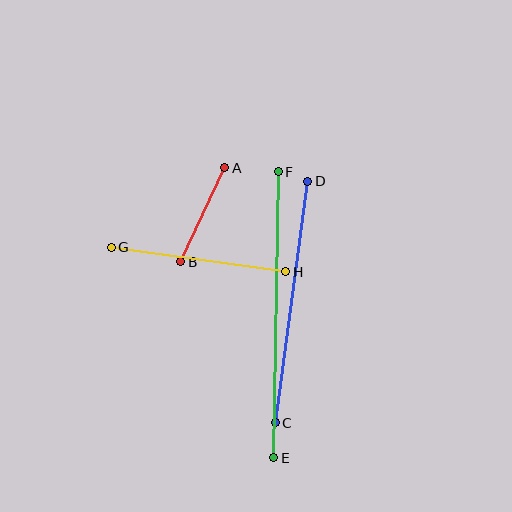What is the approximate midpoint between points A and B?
The midpoint is at approximately (203, 215) pixels.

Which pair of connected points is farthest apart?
Points E and F are farthest apart.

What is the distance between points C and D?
The distance is approximately 244 pixels.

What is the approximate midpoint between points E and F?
The midpoint is at approximately (276, 315) pixels.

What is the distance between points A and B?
The distance is approximately 104 pixels.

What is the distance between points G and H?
The distance is approximately 176 pixels.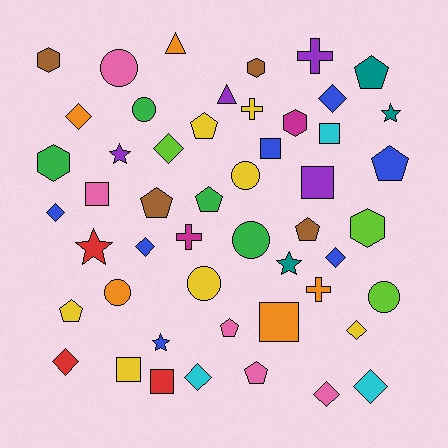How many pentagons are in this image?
There are 9 pentagons.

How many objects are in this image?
There are 50 objects.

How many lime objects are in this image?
There are 3 lime objects.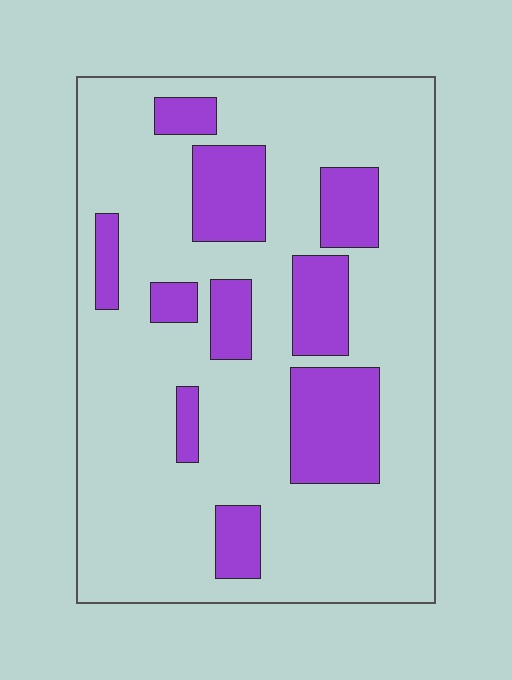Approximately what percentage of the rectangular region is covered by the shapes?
Approximately 25%.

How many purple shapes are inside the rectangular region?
10.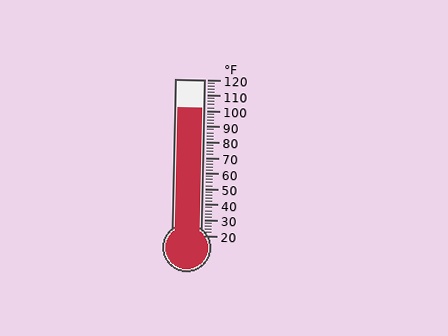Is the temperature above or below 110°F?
The temperature is below 110°F.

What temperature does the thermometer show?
The thermometer shows approximately 102°F.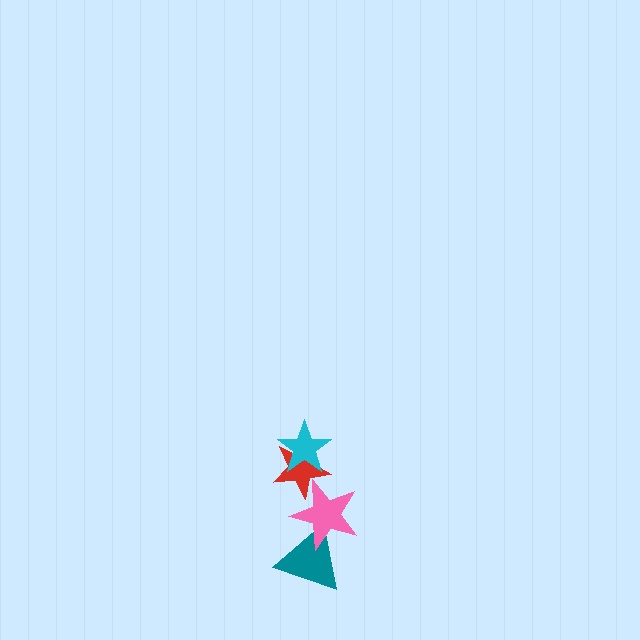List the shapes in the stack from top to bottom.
From top to bottom: the cyan star, the red star, the pink star, the teal triangle.